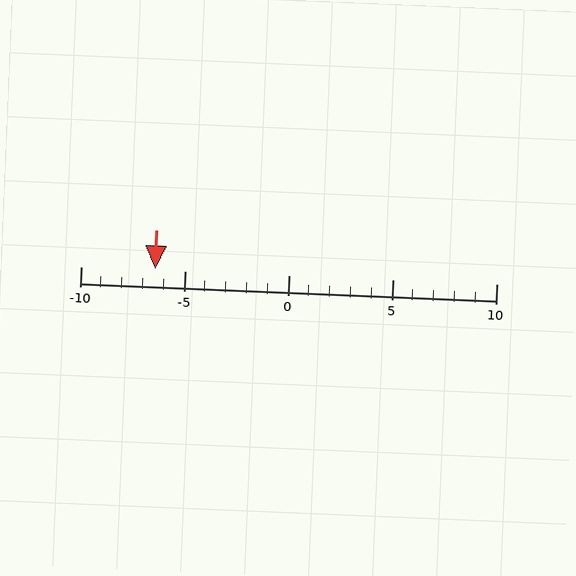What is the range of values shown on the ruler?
The ruler shows values from -10 to 10.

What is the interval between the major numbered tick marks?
The major tick marks are spaced 5 units apart.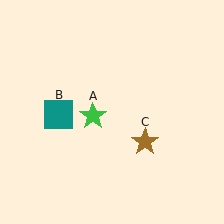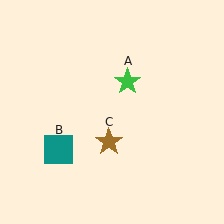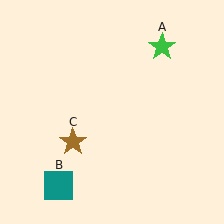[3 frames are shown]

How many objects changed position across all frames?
3 objects changed position: green star (object A), teal square (object B), brown star (object C).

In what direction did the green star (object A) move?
The green star (object A) moved up and to the right.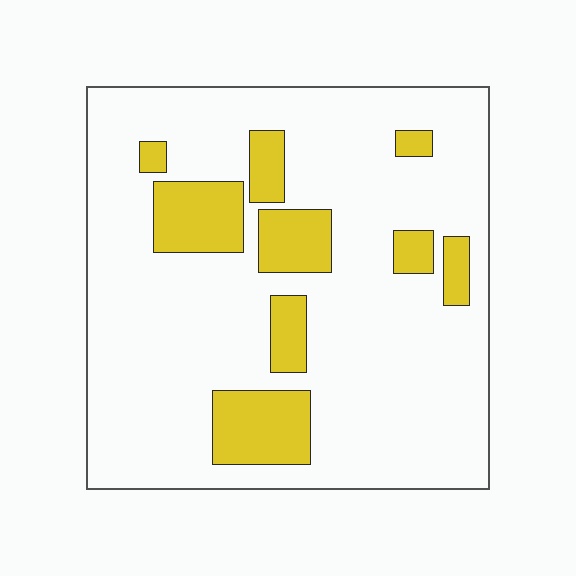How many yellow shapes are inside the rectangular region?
9.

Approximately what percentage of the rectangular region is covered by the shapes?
Approximately 20%.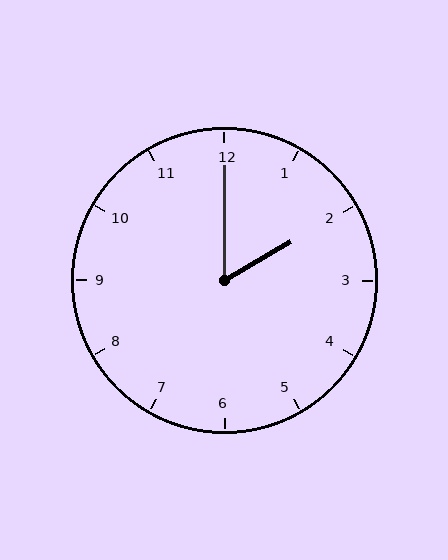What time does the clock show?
2:00.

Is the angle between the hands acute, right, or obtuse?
It is acute.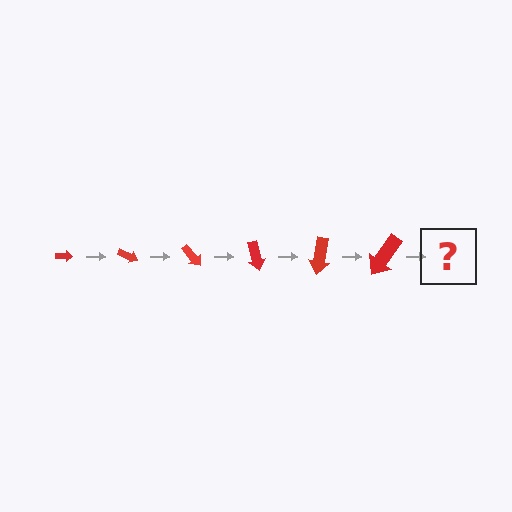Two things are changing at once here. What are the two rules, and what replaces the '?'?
The two rules are that the arrow grows larger each step and it rotates 25 degrees each step. The '?' should be an arrow, larger than the previous one and rotated 150 degrees from the start.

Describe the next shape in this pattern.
It should be an arrow, larger than the previous one and rotated 150 degrees from the start.